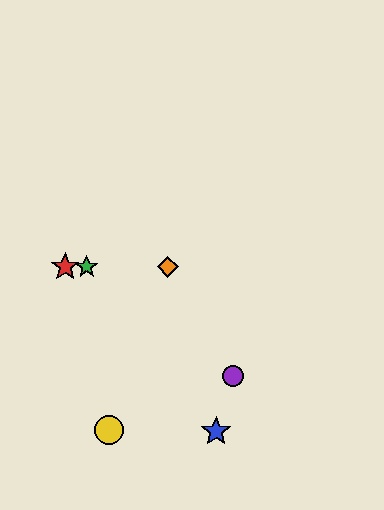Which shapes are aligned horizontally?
The red star, the green star, the orange diamond are aligned horizontally.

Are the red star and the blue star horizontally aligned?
No, the red star is at y≈267 and the blue star is at y≈431.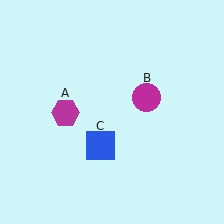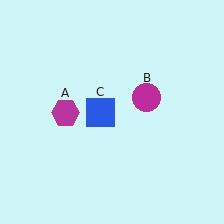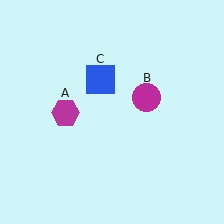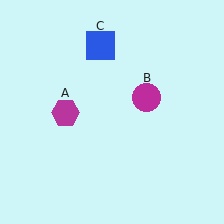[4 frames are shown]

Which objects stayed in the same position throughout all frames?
Magenta hexagon (object A) and magenta circle (object B) remained stationary.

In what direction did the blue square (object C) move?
The blue square (object C) moved up.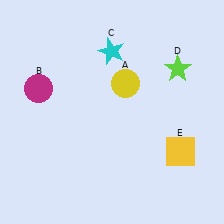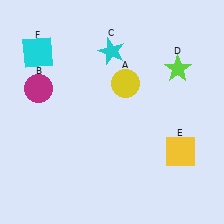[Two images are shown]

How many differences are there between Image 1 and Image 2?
There is 1 difference between the two images.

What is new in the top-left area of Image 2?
A cyan square (F) was added in the top-left area of Image 2.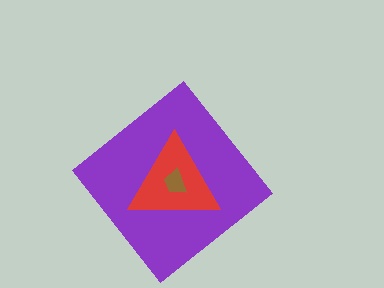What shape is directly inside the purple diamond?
The red triangle.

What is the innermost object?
The brown trapezoid.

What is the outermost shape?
The purple diamond.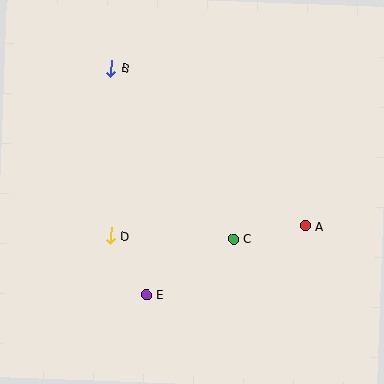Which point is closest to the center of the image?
Point C at (234, 239) is closest to the center.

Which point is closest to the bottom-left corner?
Point E is closest to the bottom-left corner.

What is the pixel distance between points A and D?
The distance between A and D is 195 pixels.